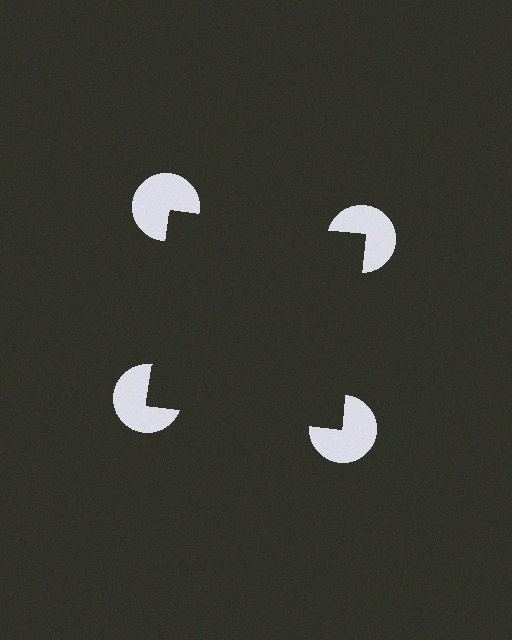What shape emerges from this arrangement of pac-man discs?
An illusory square — its edges are inferred from the aligned wedge cuts in the pac-man discs, not physically drawn.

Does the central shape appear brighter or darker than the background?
It typically appears slightly darker than the background, even though no actual brightness change is drawn.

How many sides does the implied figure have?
4 sides.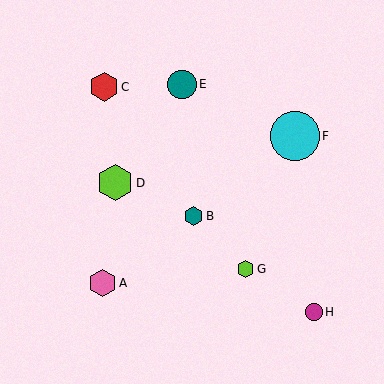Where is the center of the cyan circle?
The center of the cyan circle is at (295, 136).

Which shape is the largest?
The cyan circle (labeled F) is the largest.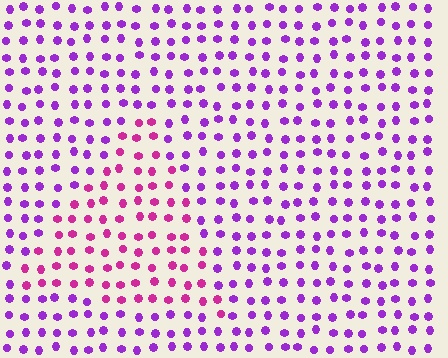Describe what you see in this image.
The image is filled with small purple elements in a uniform arrangement. A triangle-shaped region is visible where the elements are tinted to a slightly different hue, forming a subtle color boundary.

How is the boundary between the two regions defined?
The boundary is defined purely by a slight shift in hue (about 38 degrees). Spacing, size, and orientation are identical on both sides.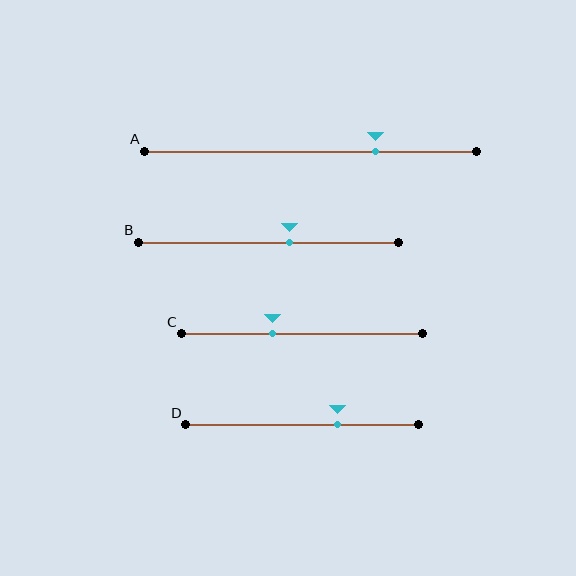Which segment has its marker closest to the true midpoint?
Segment B has its marker closest to the true midpoint.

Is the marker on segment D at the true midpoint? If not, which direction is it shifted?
No, the marker on segment D is shifted to the right by about 15% of the segment length.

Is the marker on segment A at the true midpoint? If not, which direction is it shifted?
No, the marker on segment A is shifted to the right by about 20% of the segment length.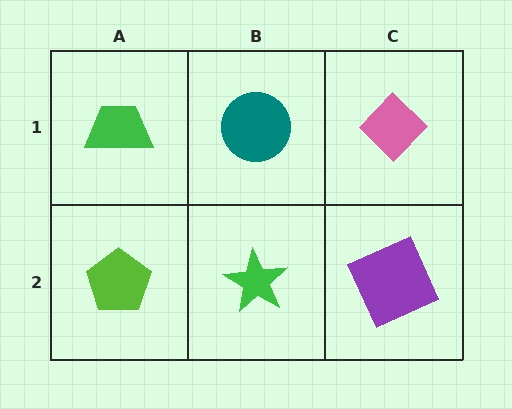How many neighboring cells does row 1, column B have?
3.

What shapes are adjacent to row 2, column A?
A green trapezoid (row 1, column A), a green star (row 2, column B).